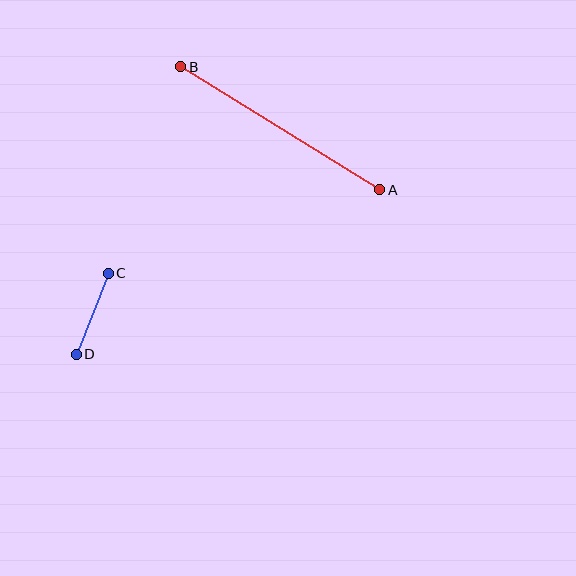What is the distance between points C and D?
The distance is approximately 87 pixels.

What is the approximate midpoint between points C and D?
The midpoint is at approximately (92, 314) pixels.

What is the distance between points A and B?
The distance is approximately 234 pixels.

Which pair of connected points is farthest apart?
Points A and B are farthest apart.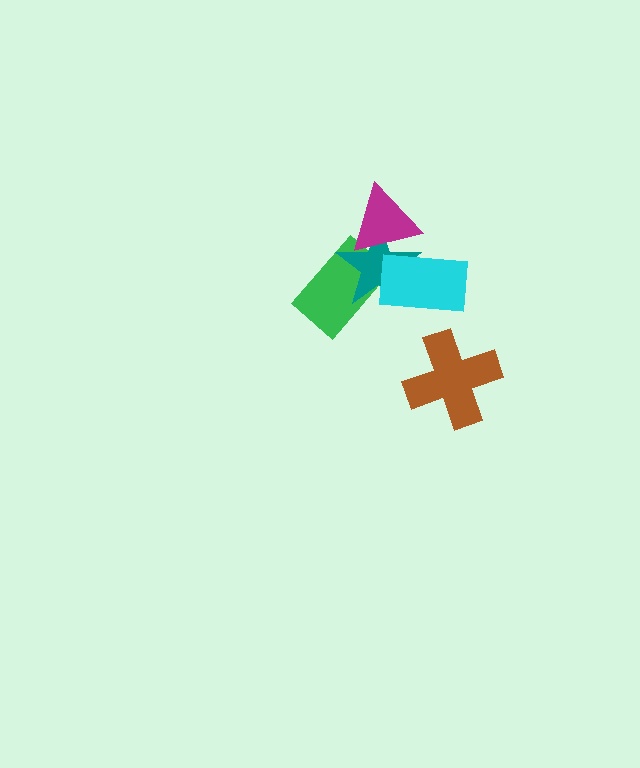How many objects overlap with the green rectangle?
1 object overlaps with the green rectangle.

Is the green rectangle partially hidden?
Yes, it is partially covered by another shape.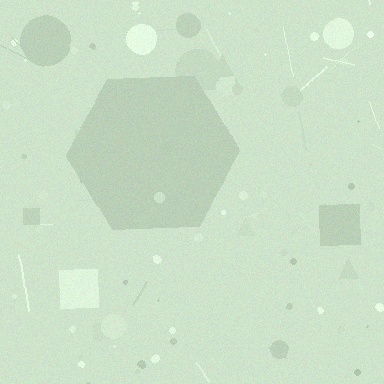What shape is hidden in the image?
A hexagon is hidden in the image.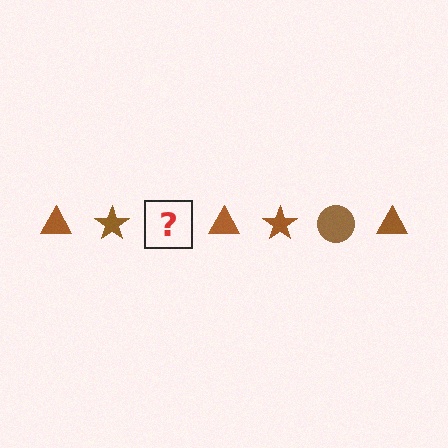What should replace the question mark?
The question mark should be replaced with a brown circle.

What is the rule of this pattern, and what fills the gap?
The rule is that the pattern cycles through triangle, star, circle shapes in brown. The gap should be filled with a brown circle.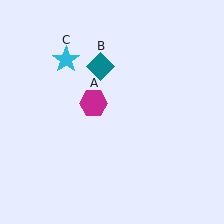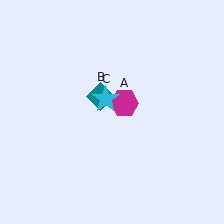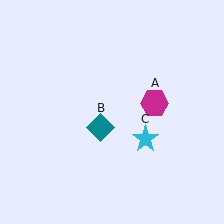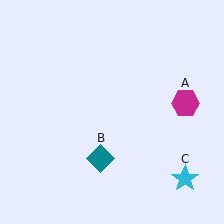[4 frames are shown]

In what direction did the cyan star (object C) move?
The cyan star (object C) moved down and to the right.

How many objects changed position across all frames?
3 objects changed position: magenta hexagon (object A), teal diamond (object B), cyan star (object C).